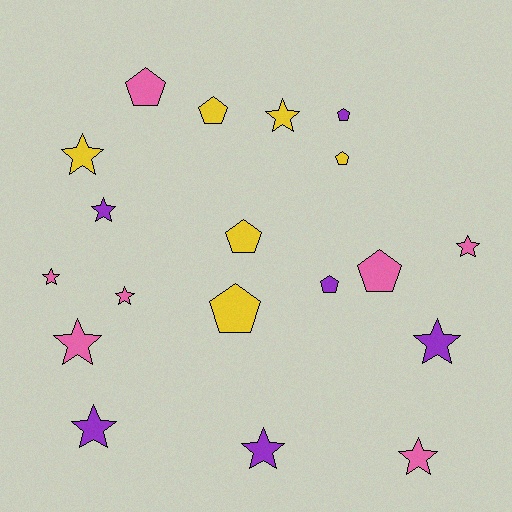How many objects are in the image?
There are 19 objects.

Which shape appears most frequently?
Star, with 11 objects.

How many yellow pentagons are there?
There are 4 yellow pentagons.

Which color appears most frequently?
Pink, with 7 objects.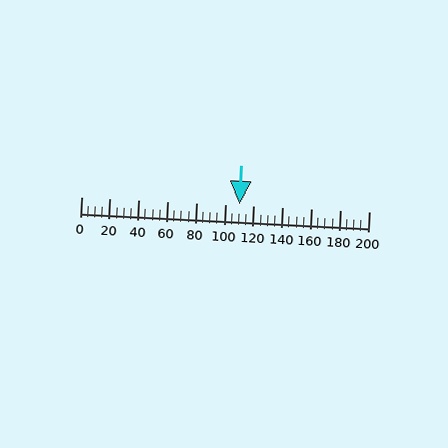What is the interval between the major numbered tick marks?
The major tick marks are spaced 20 units apart.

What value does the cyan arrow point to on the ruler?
The cyan arrow points to approximately 110.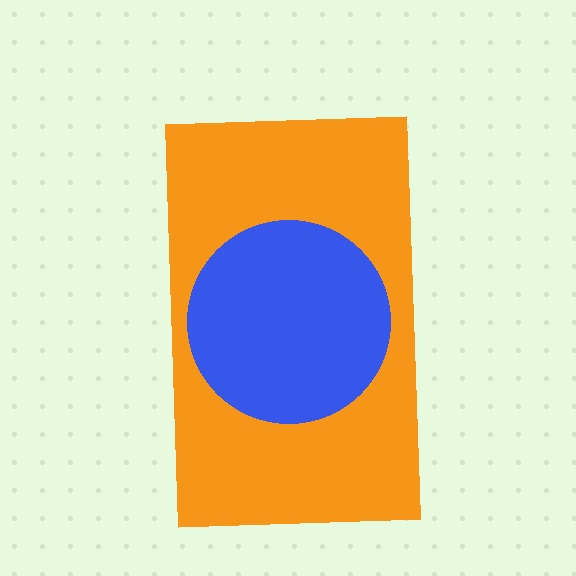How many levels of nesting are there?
2.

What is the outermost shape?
The orange rectangle.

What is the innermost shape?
The blue circle.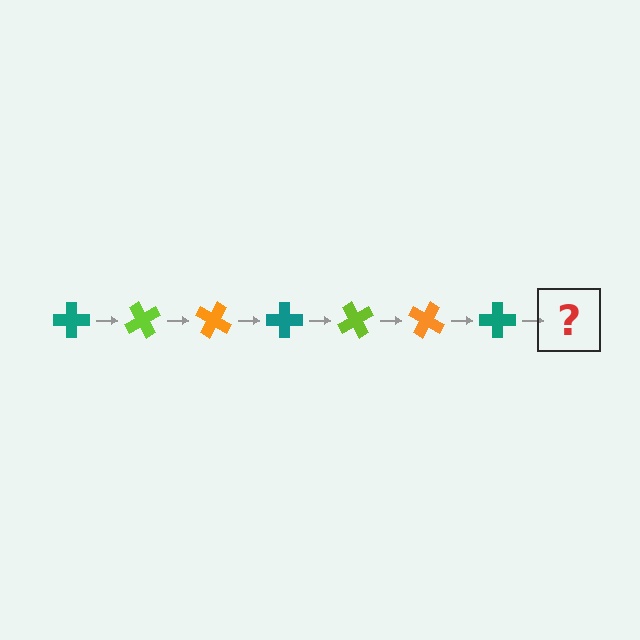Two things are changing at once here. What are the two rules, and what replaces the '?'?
The two rules are that it rotates 60 degrees each step and the color cycles through teal, lime, and orange. The '?' should be a lime cross, rotated 420 degrees from the start.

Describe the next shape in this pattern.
It should be a lime cross, rotated 420 degrees from the start.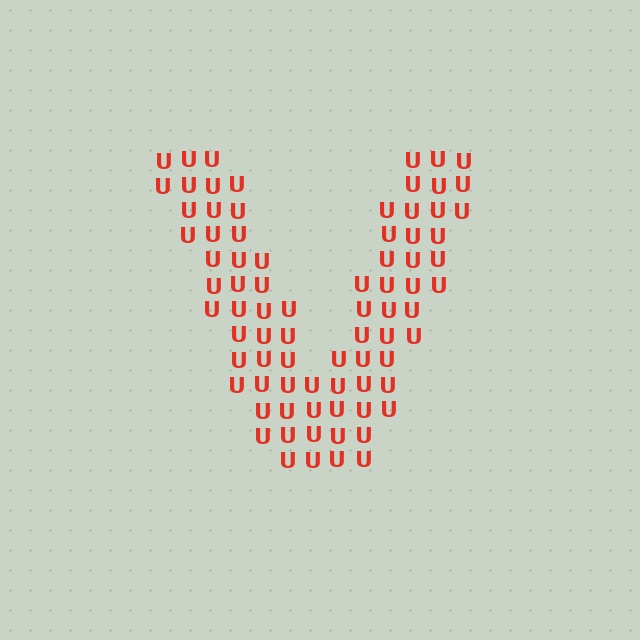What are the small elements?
The small elements are letter U's.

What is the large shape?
The large shape is the letter V.